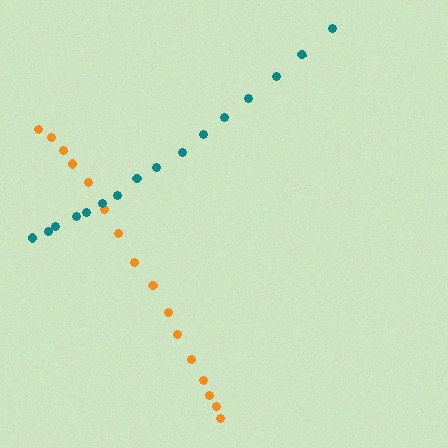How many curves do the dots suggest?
There are 2 distinct paths.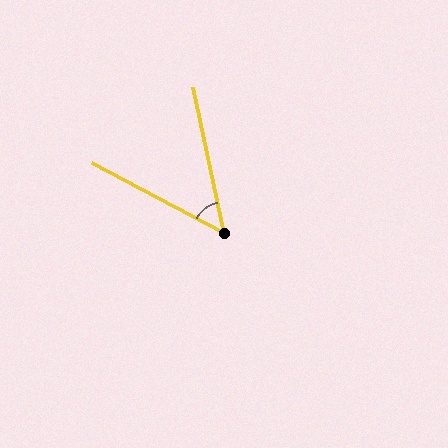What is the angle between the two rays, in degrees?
Approximately 50 degrees.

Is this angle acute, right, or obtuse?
It is acute.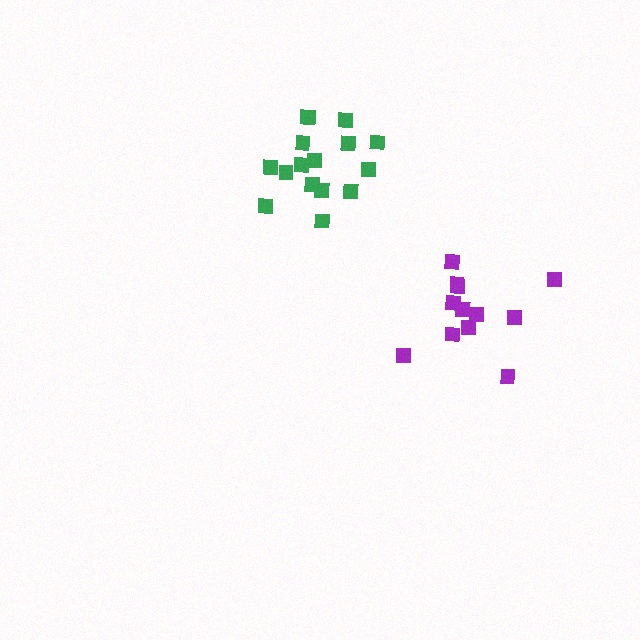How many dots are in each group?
Group 1: 12 dots, Group 2: 16 dots (28 total).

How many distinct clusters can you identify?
There are 2 distinct clusters.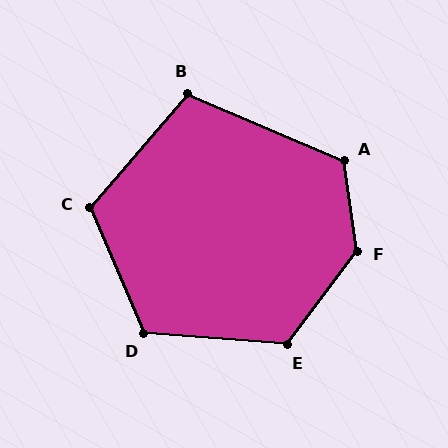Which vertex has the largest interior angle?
F, at approximately 135 degrees.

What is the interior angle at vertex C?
Approximately 116 degrees (obtuse).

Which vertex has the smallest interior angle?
B, at approximately 107 degrees.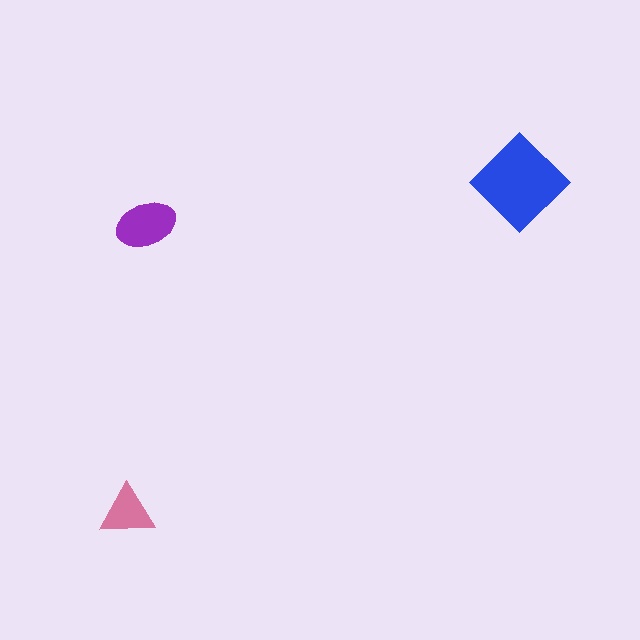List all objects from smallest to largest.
The pink triangle, the purple ellipse, the blue diamond.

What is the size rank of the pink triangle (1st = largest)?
3rd.